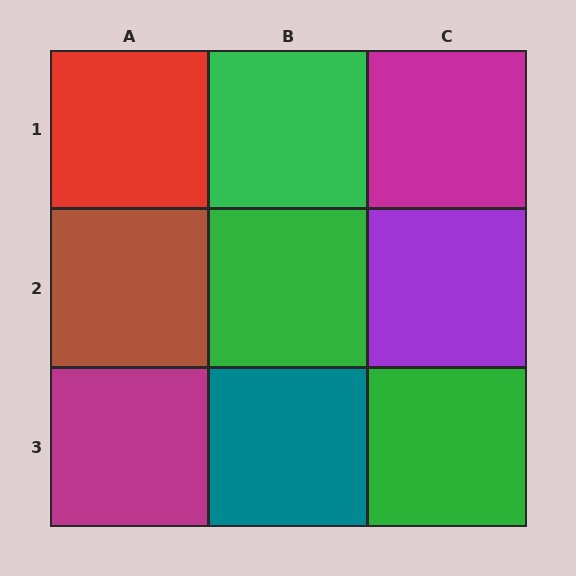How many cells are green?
3 cells are green.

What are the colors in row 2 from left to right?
Brown, green, purple.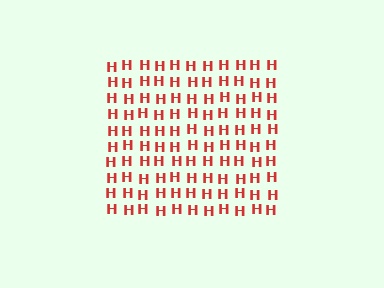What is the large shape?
The large shape is a square.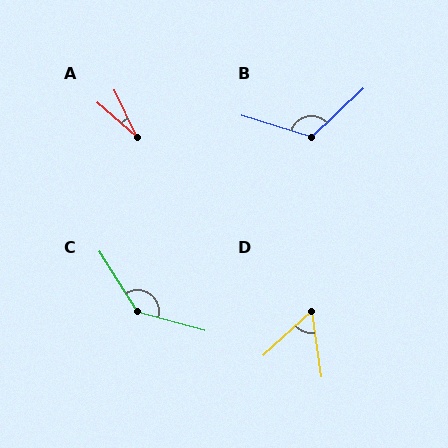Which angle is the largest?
C, at approximately 137 degrees.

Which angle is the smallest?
A, at approximately 24 degrees.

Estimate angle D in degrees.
Approximately 56 degrees.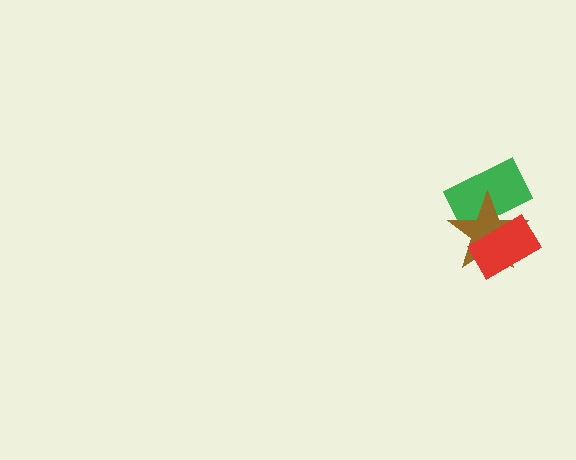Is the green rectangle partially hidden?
Yes, it is partially covered by another shape.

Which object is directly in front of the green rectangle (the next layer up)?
The brown star is directly in front of the green rectangle.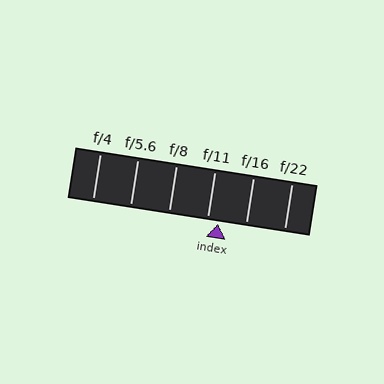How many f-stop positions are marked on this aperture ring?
There are 6 f-stop positions marked.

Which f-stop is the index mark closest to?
The index mark is closest to f/11.